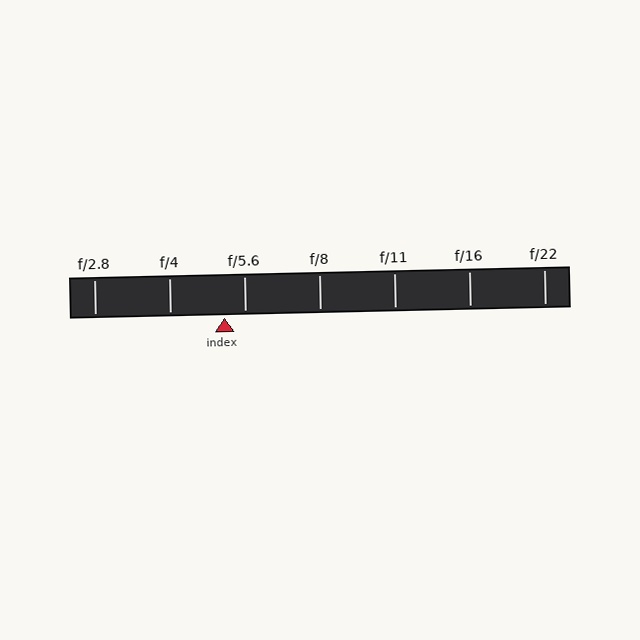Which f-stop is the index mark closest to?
The index mark is closest to f/5.6.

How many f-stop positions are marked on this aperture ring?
There are 7 f-stop positions marked.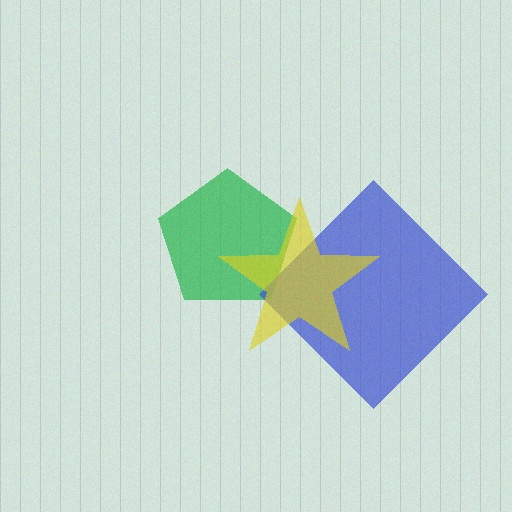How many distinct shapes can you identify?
There are 3 distinct shapes: a green pentagon, a blue diamond, a yellow star.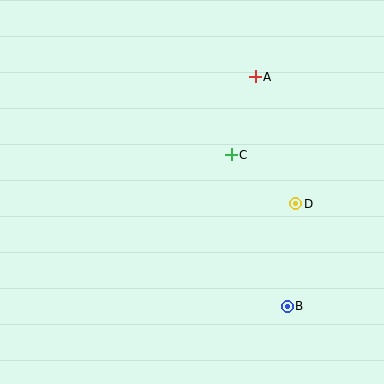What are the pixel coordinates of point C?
Point C is at (231, 155).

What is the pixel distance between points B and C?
The distance between B and C is 161 pixels.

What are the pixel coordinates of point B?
Point B is at (287, 306).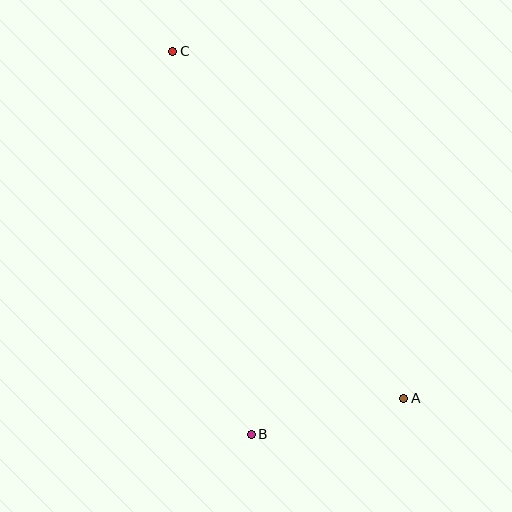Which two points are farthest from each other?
Points A and C are farthest from each other.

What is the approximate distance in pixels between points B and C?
The distance between B and C is approximately 391 pixels.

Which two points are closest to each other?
Points A and B are closest to each other.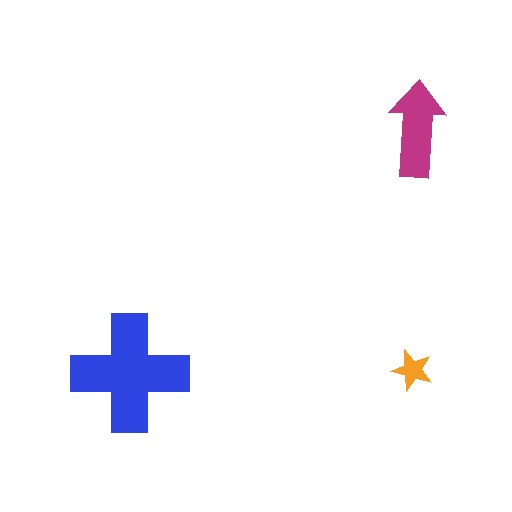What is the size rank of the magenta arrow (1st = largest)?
2nd.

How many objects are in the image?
There are 3 objects in the image.